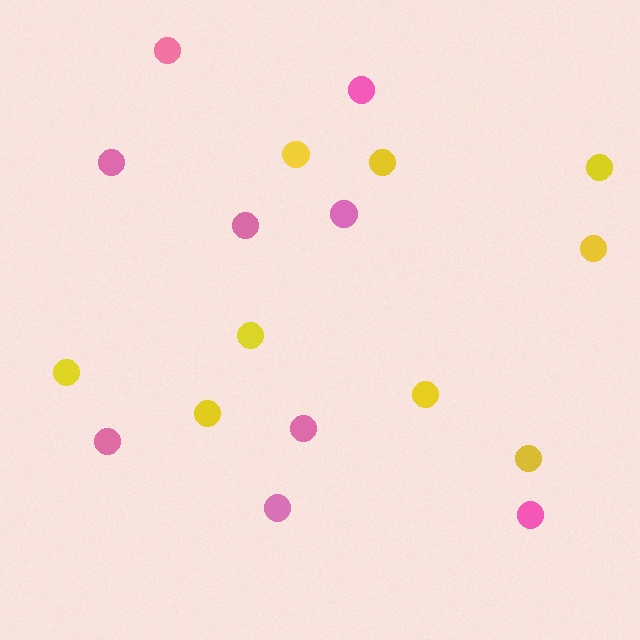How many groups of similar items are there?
There are 2 groups: one group of yellow circles (9) and one group of pink circles (9).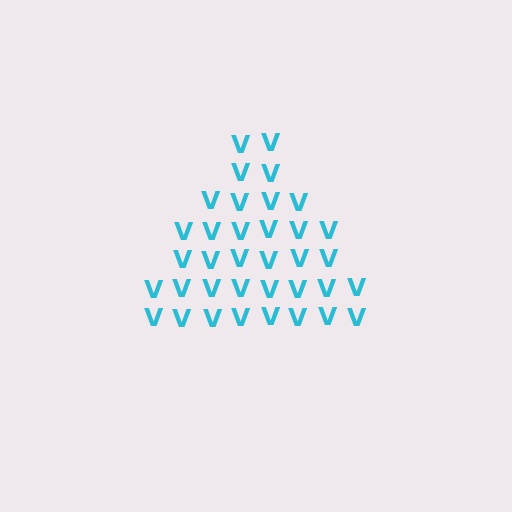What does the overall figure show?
The overall figure shows a triangle.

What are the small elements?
The small elements are letter V's.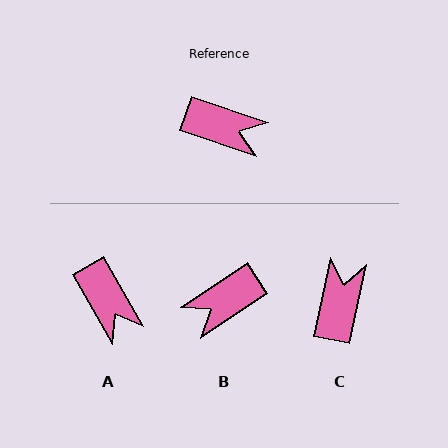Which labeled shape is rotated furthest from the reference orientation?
B, about 127 degrees away.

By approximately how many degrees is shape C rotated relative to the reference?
Approximately 97 degrees counter-clockwise.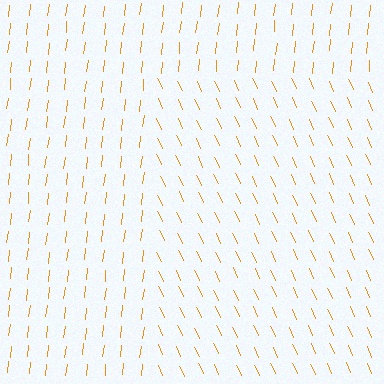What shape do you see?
I see a rectangle.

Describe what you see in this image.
The image is filled with small orange line segments. A rectangle region in the image has lines oriented differently from the surrounding lines, creating a visible texture boundary.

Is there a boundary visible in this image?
Yes, there is a texture boundary formed by a change in line orientation.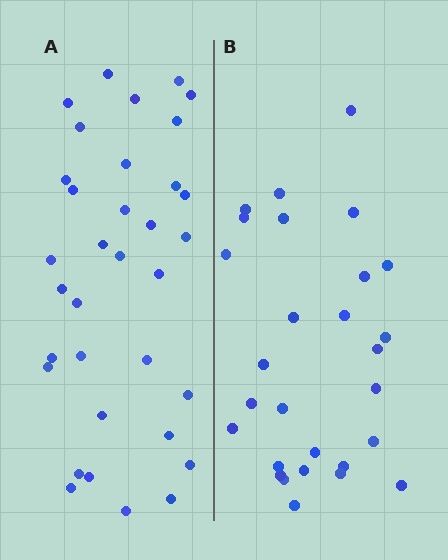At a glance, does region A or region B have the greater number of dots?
Region A (the left region) has more dots.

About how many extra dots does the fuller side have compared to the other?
Region A has about 6 more dots than region B.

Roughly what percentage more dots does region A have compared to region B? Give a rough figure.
About 20% more.